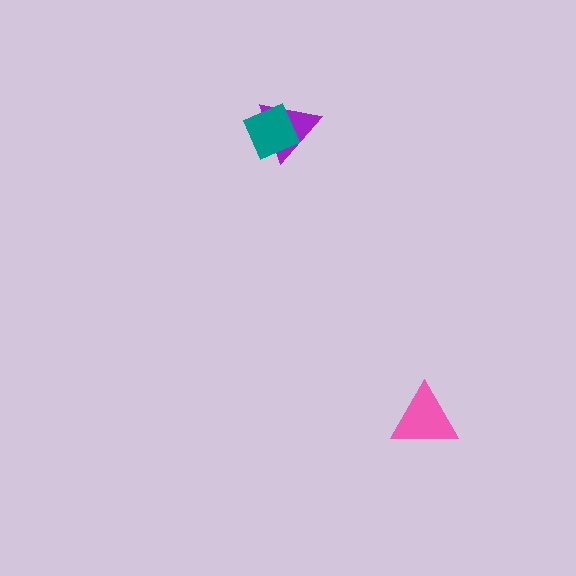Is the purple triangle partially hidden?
Yes, it is partially covered by another shape.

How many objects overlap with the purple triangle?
1 object overlaps with the purple triangle.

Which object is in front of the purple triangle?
The teal diamond is in front of the purple triangle.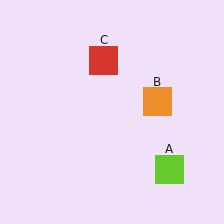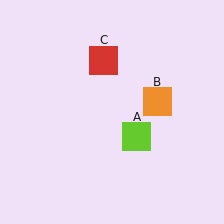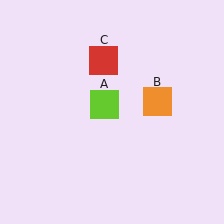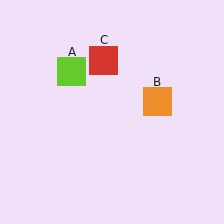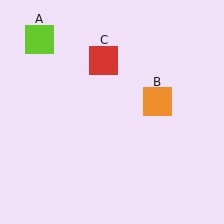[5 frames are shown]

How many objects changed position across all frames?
1 object changed position: lime square (object A).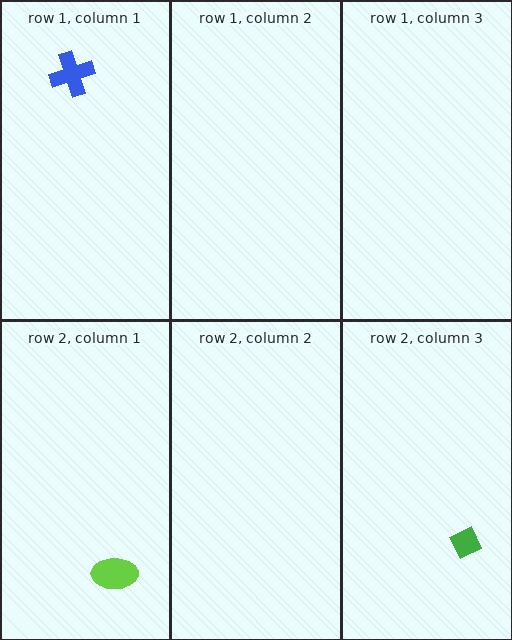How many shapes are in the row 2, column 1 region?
1.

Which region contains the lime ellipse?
The row 2, column 1 region.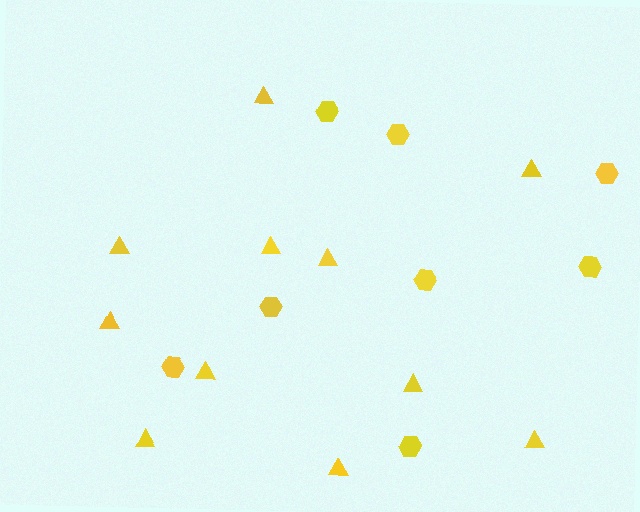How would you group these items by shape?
There are 2 groups: one group of triangles (11) and one group of hexagons (8).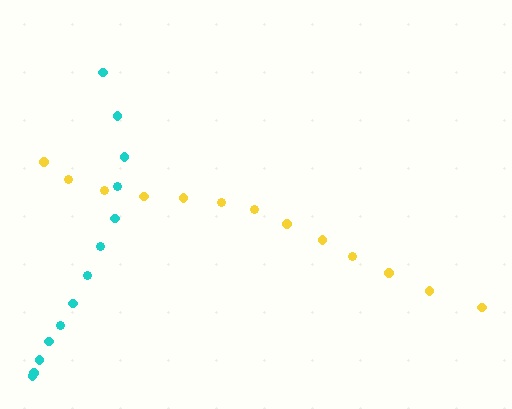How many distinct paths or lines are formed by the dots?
There are 2 distinct paths.